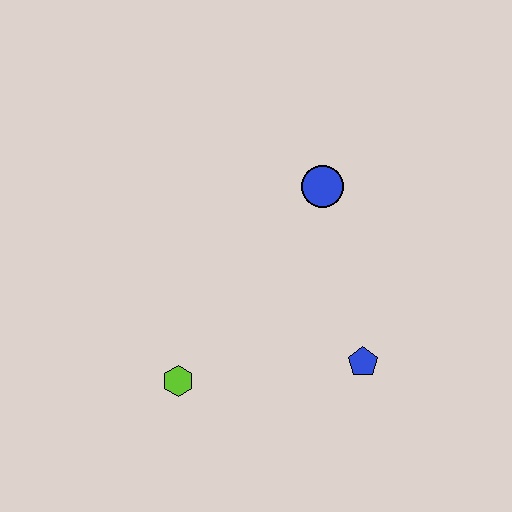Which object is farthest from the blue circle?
The lime hexagon is farthest from the blue circle.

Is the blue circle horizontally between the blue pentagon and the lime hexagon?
Yes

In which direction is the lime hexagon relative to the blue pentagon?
The lime hexagon is to the left of the blue pentagon.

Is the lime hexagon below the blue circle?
Yes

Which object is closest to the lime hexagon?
The blue pentagon is closest to the lime hexagon.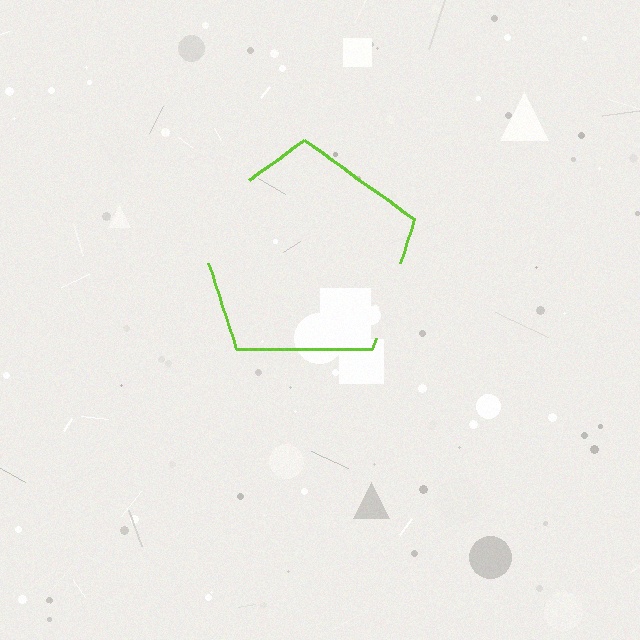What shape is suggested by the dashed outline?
The dashed outline suggests a pentagon.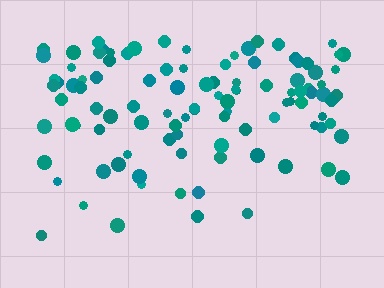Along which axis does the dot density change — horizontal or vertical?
Vertical.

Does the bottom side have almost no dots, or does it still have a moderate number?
Still a moderate number, just noticeably fewer than the top.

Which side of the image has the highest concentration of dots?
The top.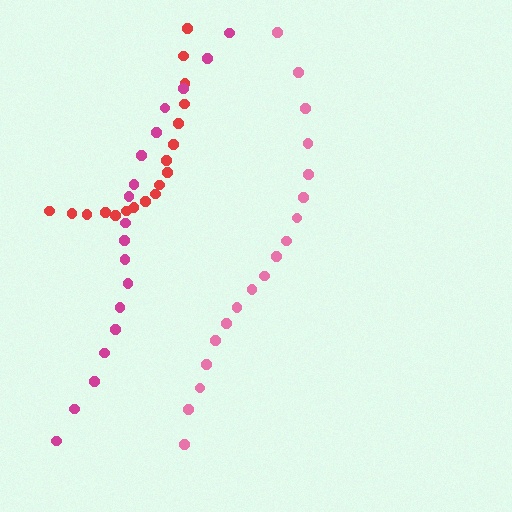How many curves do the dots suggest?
There are 3 distinct paths.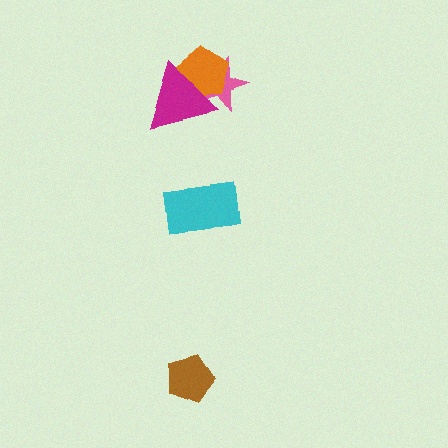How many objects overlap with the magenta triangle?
2 objects overlap with the magenta triangle.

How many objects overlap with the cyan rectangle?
0 objects overlap with the cyan rectangle.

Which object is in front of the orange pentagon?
The magenta triangle is in front of the orange pentagon.